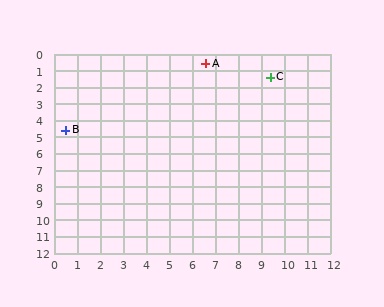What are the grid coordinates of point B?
Point B is at approximately (0.5, 4.6).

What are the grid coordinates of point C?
Point C is at approximately (9.4, 1.4).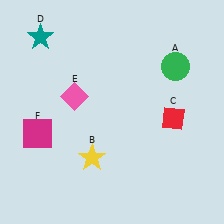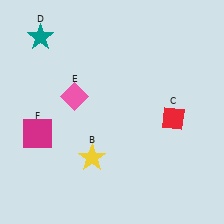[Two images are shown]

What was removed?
The green circle (A) was removed in Image 2.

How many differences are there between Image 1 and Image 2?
There is 1 difference between the two images.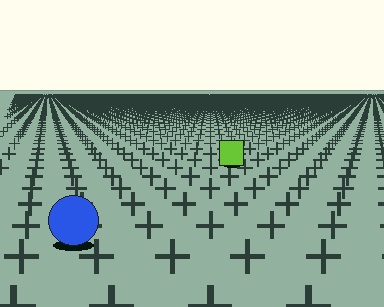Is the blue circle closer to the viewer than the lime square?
Yes. The blue circle is closer — you can tell from the texture gradient: the ground texture is coarser near it.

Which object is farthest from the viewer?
The lime square is farthest from the viewer. It appears smaller and the ground texture around it is denser.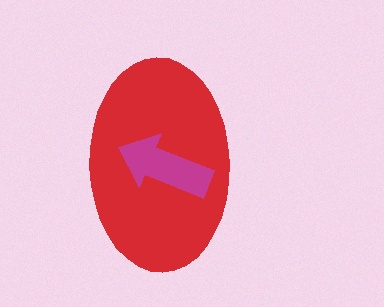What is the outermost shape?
The red ellipse.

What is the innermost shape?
The magenta arrow.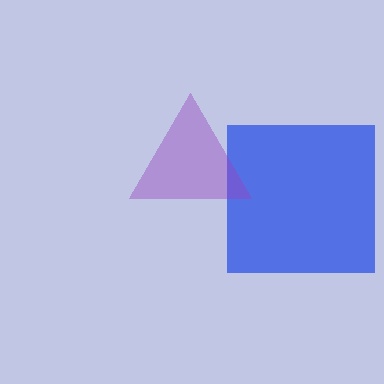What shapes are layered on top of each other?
The layered shapes are: a blue square, a purple triangle.